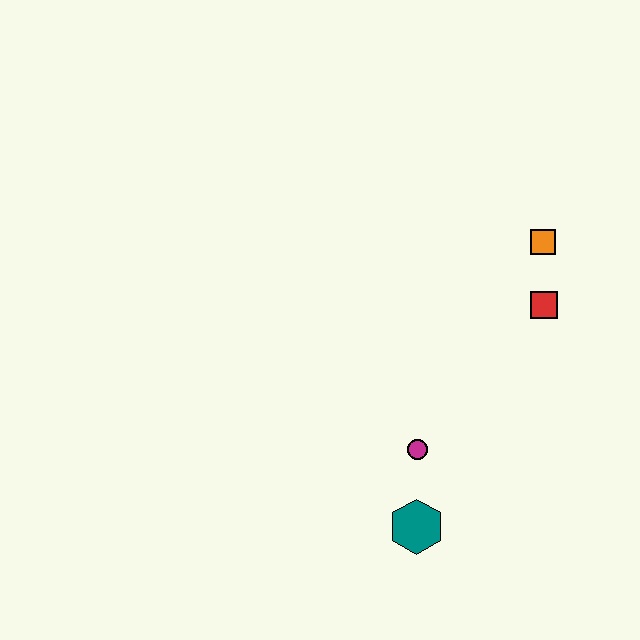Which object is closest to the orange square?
The red square is closest to the orange square.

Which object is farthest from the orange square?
The teal hexagon is farthest from the orange square.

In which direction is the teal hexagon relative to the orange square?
The teal hexagon is below the orange square.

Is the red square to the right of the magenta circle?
Yes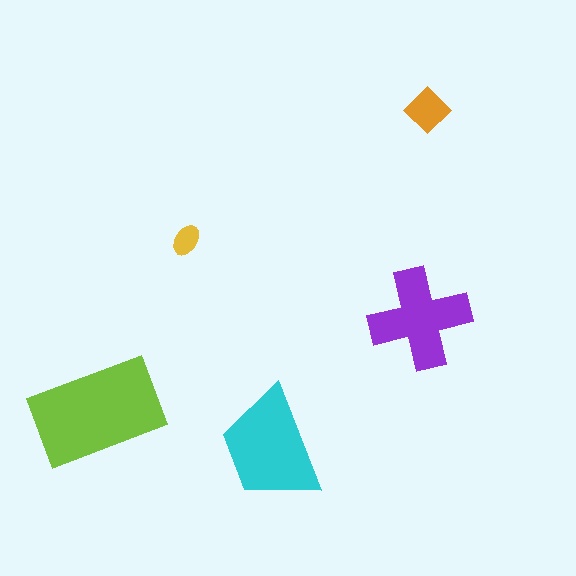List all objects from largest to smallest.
The lime rectangle, the cyan trapezoid, the purple cross, the orange diamond, the yellow ellipse.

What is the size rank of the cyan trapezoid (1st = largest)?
2nd.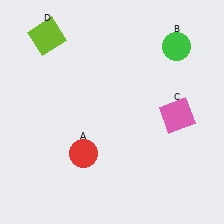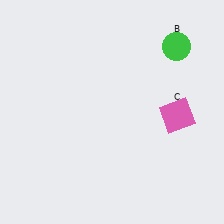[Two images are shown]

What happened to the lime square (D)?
The lime square (D) was removed in Image 2. It was in the top-left area of Image 1.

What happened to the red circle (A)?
The red circle (A) was removed in Image 2. It was in the bottom-left area of Image 1.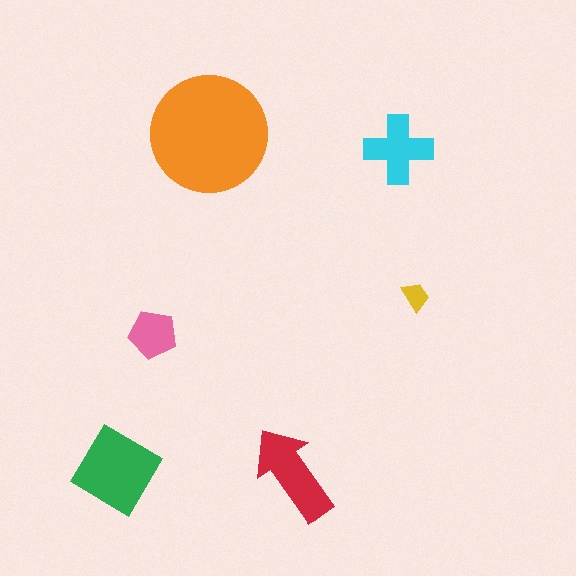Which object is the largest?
The orange circle.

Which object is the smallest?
The yellow trapezoid.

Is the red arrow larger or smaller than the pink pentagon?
Larger.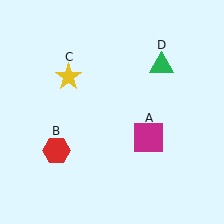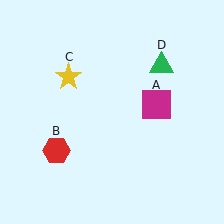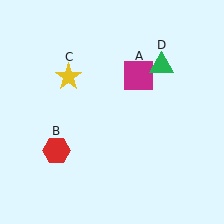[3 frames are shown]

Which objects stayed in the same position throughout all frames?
Red hexagon (object B) and yellow star (object C) and green triangle (object D) remained stationary.